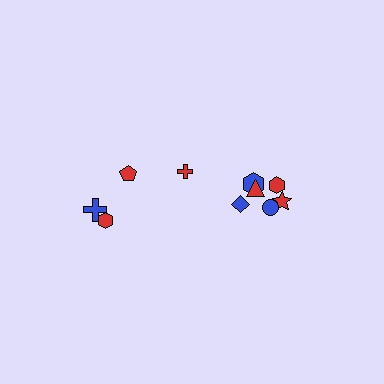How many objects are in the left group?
There are 4 objects.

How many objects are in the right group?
There are 6 objects.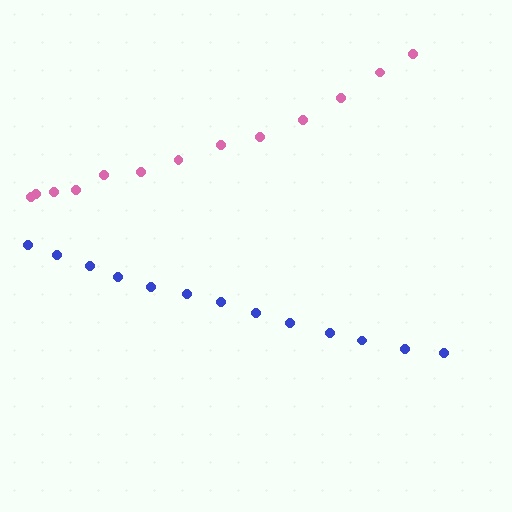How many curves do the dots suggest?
There are 2 distinct paths.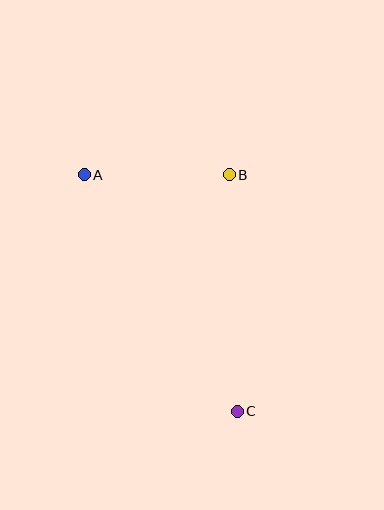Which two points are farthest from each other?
Points A and C are farthest from each other.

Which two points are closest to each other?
Points A and B are closest to each other.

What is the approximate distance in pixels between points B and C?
The distance between B and C is approximately 237 pixels.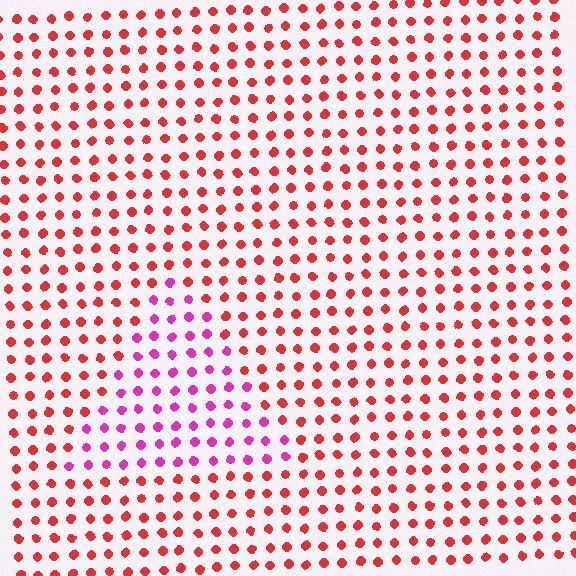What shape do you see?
I see a triangle.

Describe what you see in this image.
The image is filled with small red elements in a uniform arrangement. A triangle-shaped region is visible where the elements are tinted to a slightly different hue, forming a subtle color boundary.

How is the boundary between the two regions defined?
The boundary is defined purely by a slight shift in hue (about 46 degrees). Spacing, size, and orientation are identical on both sides.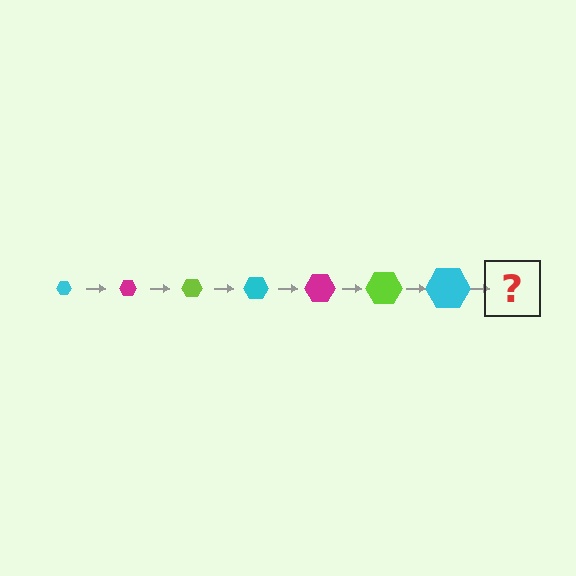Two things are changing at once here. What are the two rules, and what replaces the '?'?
The two rules are that the hexagon grows larger each step and the color cycles through cyan, magenta, and lime. The '?' should be a magenta hexagon, larger than the previous one.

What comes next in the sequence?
The next element should be a magenta hexagon, larger than the previous one.